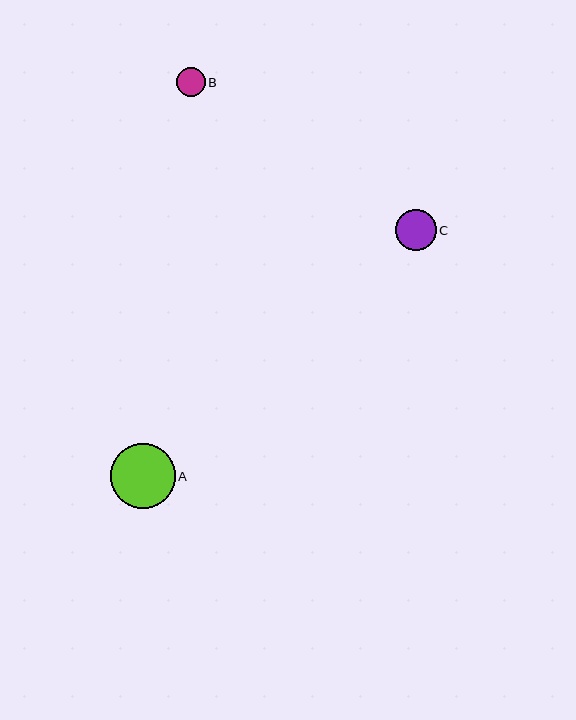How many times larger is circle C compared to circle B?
Circle C is approximately 1.4 times the size of circle B.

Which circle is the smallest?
Circle B is the smallest with a size of approximately 29 pixels.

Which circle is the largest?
Circle A is the largest with a size of approximately 65 pixels.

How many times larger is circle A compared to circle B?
Circle A is approximately 2.3 times the size of circle B.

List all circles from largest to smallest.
From largest to smallest: A, C, B.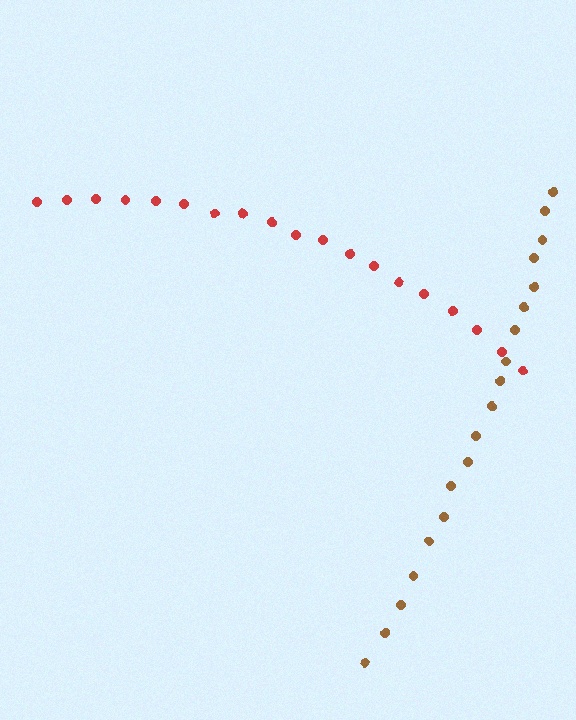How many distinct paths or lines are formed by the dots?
There are 2 distinct paths.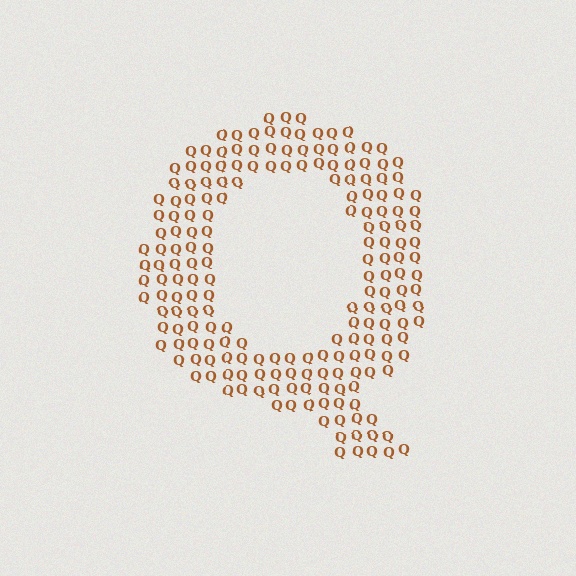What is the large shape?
The large shape is the letter Q.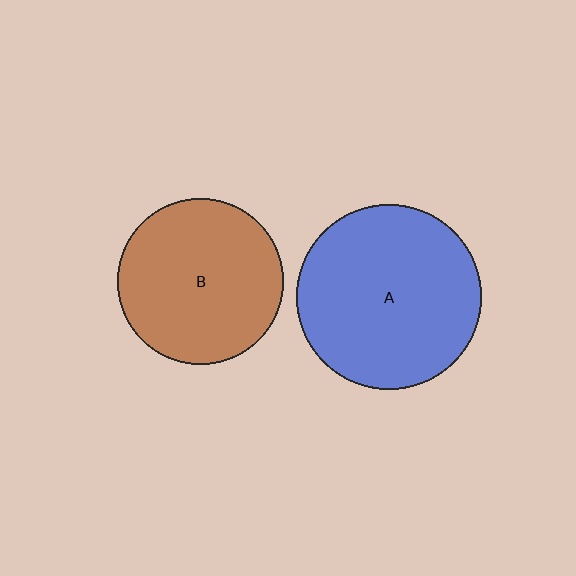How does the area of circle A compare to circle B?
Approximately 1.2 times.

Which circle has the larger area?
Circle A (blue).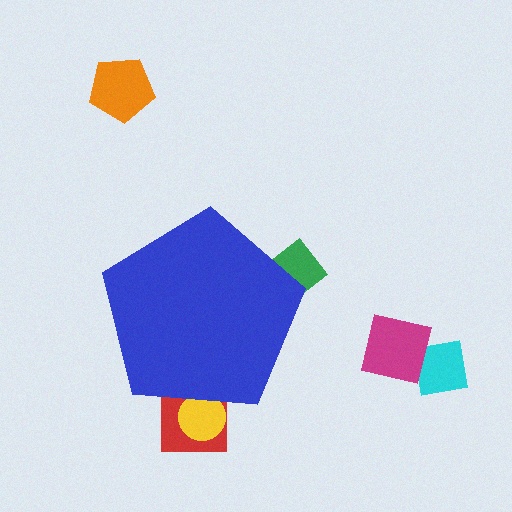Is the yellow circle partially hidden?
Yes, the yellow circle is partially hidden behind the blue pentagon.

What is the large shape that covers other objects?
A blue pentagon.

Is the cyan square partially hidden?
No, the cyan square is fully visible.